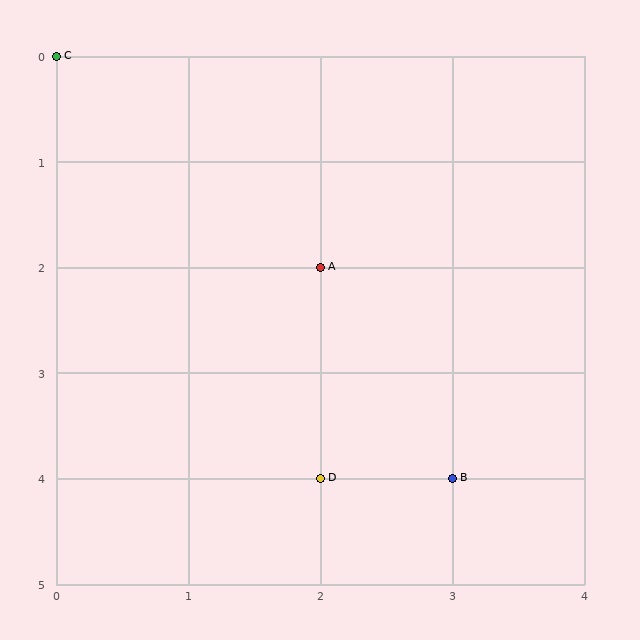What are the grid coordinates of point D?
Point D is at grid coordinates (2, 4).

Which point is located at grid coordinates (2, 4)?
Point D is at (2, 4).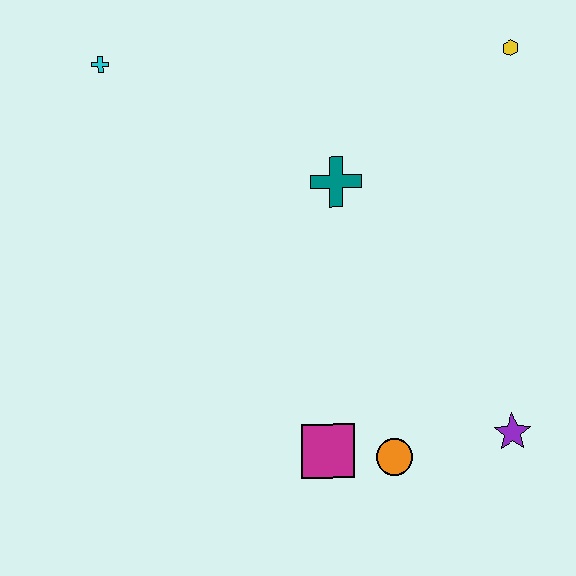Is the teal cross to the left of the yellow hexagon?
Yes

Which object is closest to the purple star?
The orange circle is closest to the purple star.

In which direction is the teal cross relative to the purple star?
The teal cross is above the purple star.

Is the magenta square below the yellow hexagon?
Yes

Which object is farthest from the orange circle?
The cyan cross is farthest from the orange circle.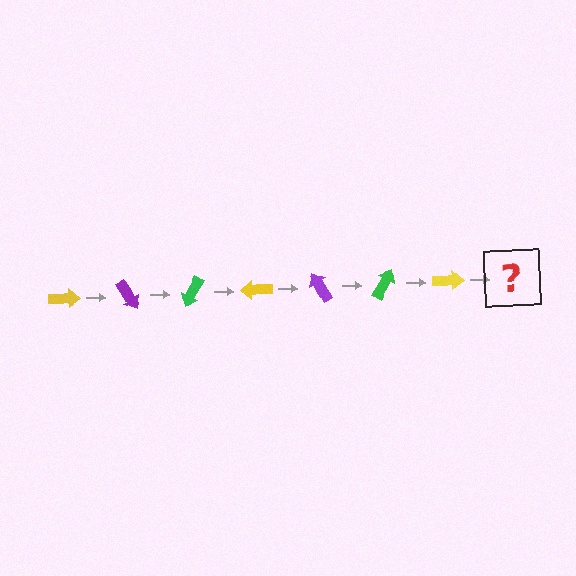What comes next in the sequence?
The next element should be a purple arrow, rotated 420 degrees from the start.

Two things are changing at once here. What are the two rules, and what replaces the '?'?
The two rules are that it rotates 60 degrees each step and the color cycles through yellow, purple, and green. The '?' should be a purple arrow, rotated 420 degrees from the start.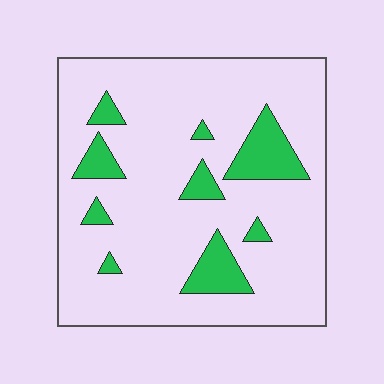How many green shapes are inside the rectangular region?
9.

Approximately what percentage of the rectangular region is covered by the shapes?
Approximately 15%.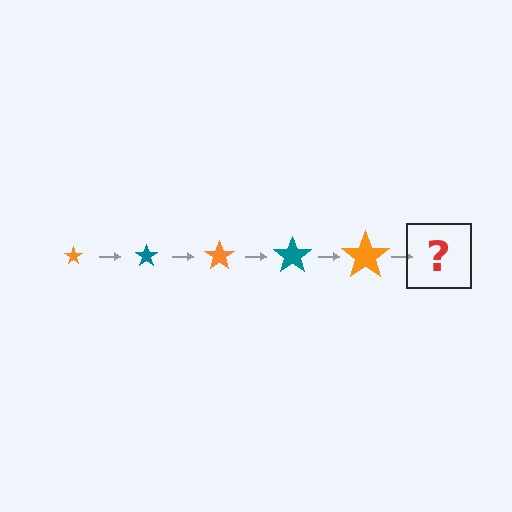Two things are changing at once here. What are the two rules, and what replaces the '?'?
The two rules are that the star grows larger each step and the color cycles through orange and teal. The '?' should be a teal star, larger than the previous one.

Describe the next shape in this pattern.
It should be a teal star, larger than the previous one.